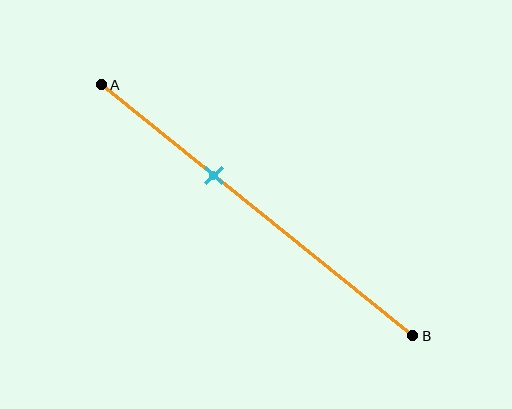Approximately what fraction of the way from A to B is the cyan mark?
The cyan mark is approximately 35% of the way from A to B.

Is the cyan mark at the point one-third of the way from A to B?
Yes, the mark is approximately at the one-third point.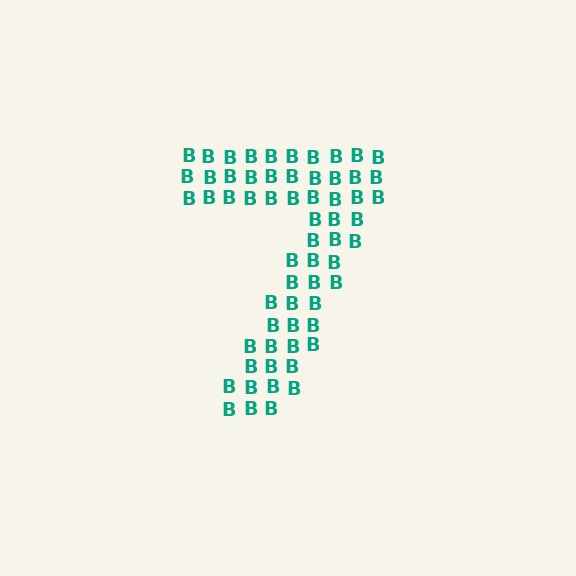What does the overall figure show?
The overall figure shows the digit 7.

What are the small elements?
The small elements are letter B's.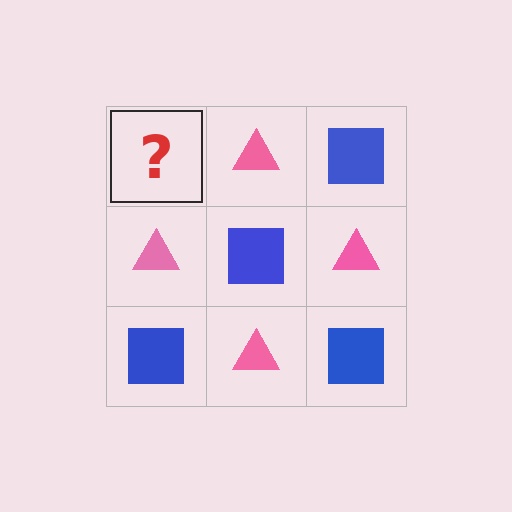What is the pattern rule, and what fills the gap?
The rule is that it alternates blue square and pink triangle in a checkerboard pattern. The gap should be filled with a blue square.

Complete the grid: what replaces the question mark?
The question mark should be replaced with a blue square.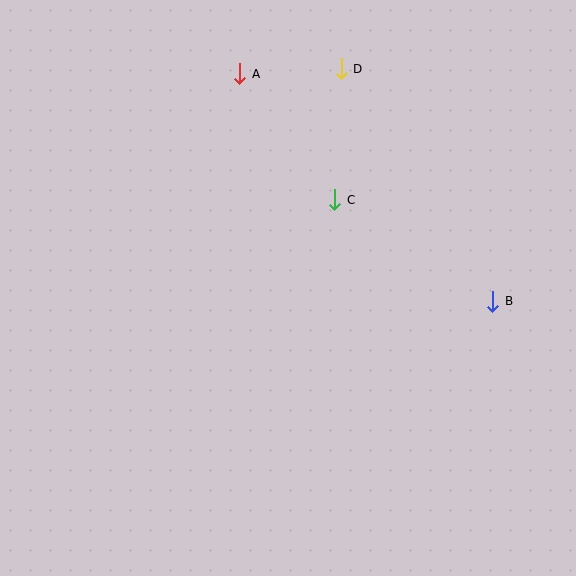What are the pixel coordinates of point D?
Point D is at (341, 69).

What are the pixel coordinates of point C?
Point C is at (335, 200).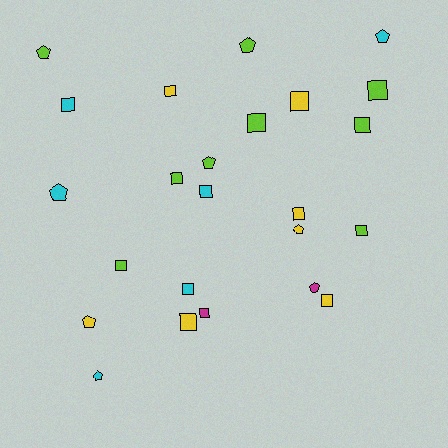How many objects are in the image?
There are 24 objects.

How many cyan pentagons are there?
There are 3 cyan pentagons.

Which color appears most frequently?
Lime, with 9 objects.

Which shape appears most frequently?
Square, with 15 objects.